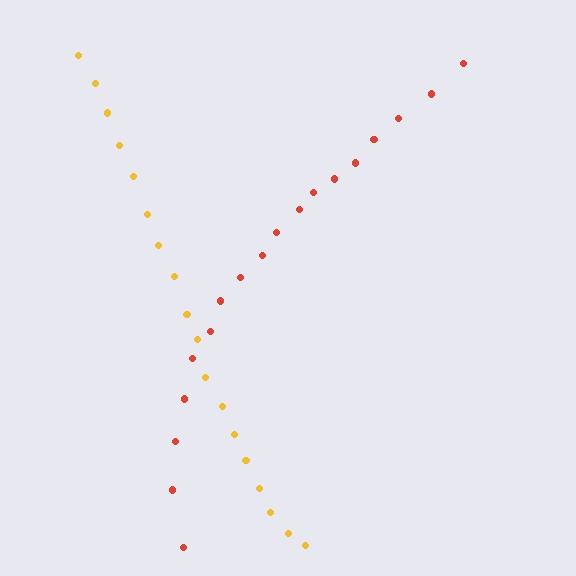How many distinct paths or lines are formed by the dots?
There are 2 distinct paths.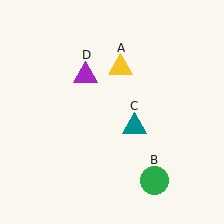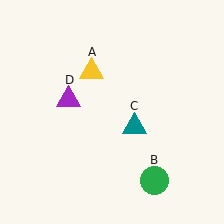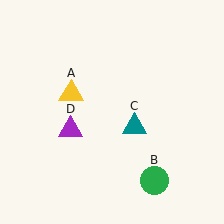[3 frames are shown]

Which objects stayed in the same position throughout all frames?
Green circle (object B) and teal triangle (object C) remained stationary.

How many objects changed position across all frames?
2 objects changed position: yellow triangle (object A), purple triangle (object D).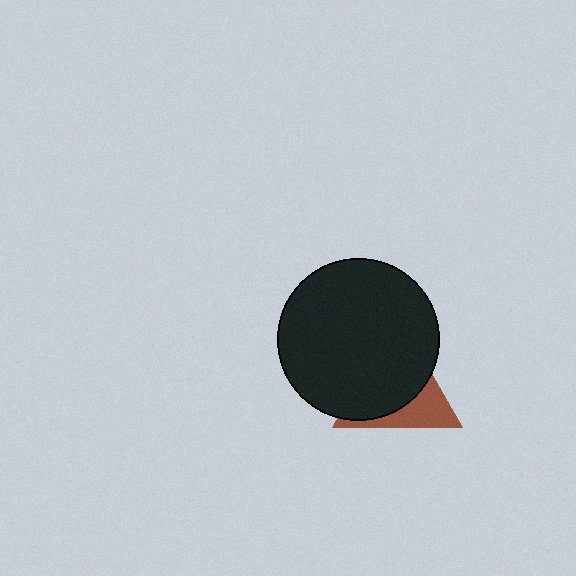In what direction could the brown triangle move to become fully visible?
The brown triangle could move toward the lower-right. That would shift it out from behind the black circle entirely.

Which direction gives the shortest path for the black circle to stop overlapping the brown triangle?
Moving toward the upper-left gives the shortest separation.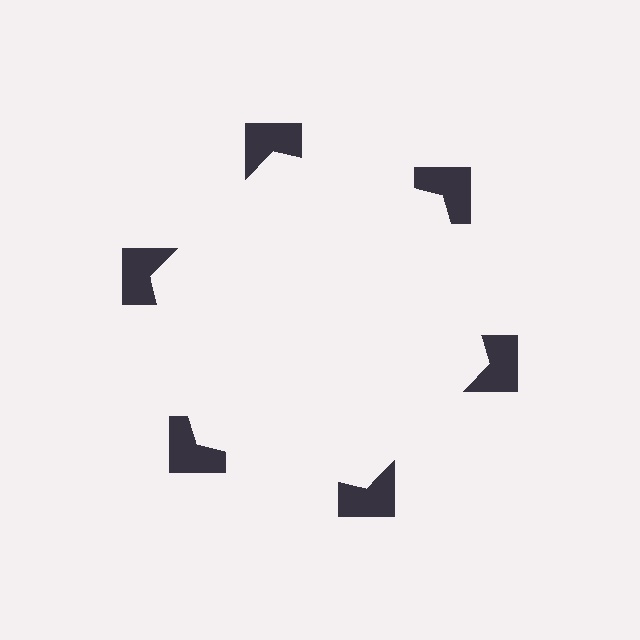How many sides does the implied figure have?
6 sides.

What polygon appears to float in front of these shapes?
An illusory hexagon — its edges are inferred from the aligned wedge cuts in the notched squares, not physically drawn.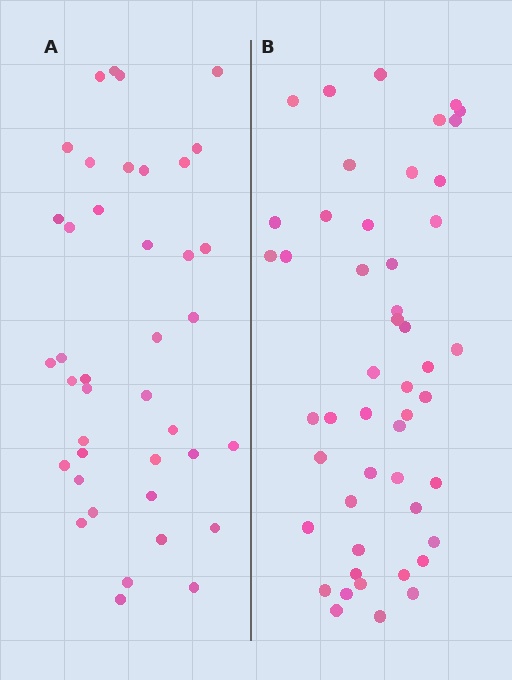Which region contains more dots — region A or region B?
Region B (the right region) has more dots.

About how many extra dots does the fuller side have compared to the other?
Region B has roughly 8 or so more dots than region A.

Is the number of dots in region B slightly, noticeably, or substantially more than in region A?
Region B has only slightly more — the two regions are fairly close. The ratio is roughly 1.2 to 1.